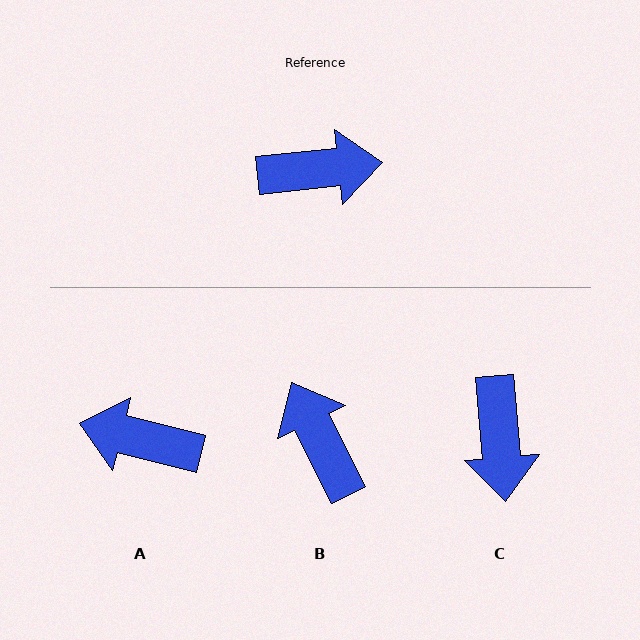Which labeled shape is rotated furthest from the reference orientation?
A, about 160 degrees away.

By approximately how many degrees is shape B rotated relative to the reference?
Approximately 111 degrees counter-clockwise.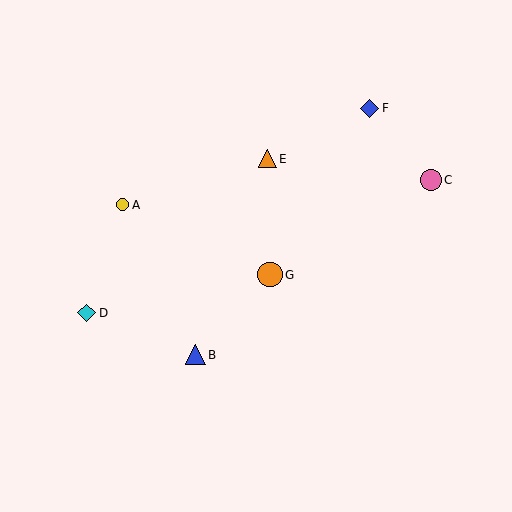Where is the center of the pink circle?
The center of the pink circle is at (431, 180).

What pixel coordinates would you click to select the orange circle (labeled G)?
Click at (270, 275) to select the orange circle G.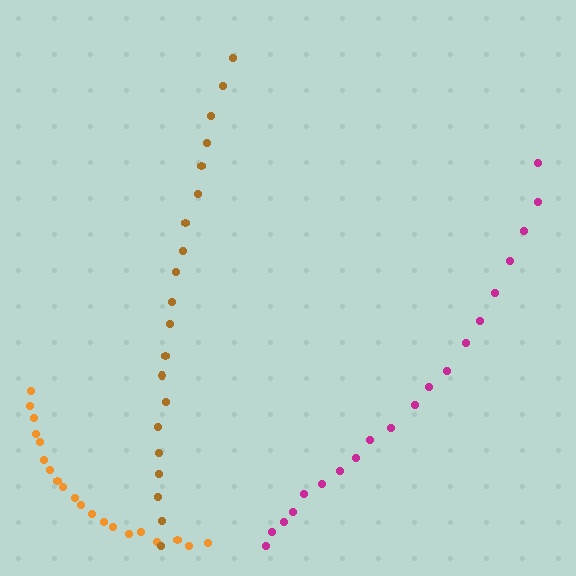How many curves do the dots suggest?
There are 3 distinct paths.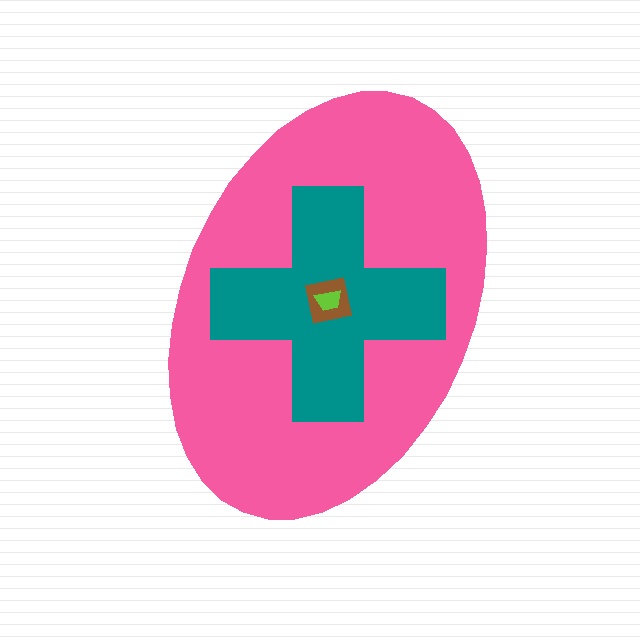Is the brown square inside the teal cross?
Yes.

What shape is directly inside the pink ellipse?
The teal cross.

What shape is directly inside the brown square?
The lime trapezoid.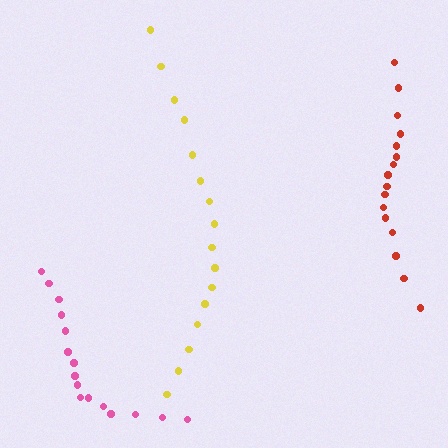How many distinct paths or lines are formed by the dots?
There are 3 distinct paths.